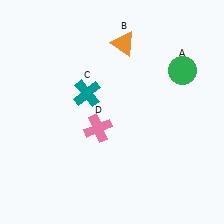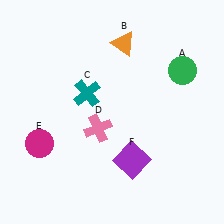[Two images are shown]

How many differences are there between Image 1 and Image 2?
There are 2 differences between the two images.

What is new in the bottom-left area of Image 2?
A magenta circle (E) was added in the bottom-left area of Image 2.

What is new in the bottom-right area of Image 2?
A purple square (F) was added in the bottom-right area of Image 2.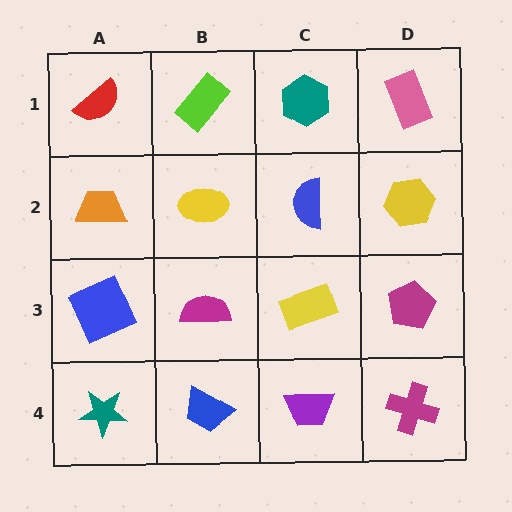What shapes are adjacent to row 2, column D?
A pink rectangle (row 1, column D), a magenta pentagon (row 3, column D), a blue semicircle (row 2, column C).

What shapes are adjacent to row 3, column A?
An orange trapezoid (row 2, column A), a teal star (row 4, column A), a magenta semicircle (row 3, column B).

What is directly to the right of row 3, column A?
A magenta semicircle.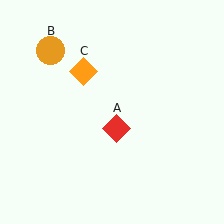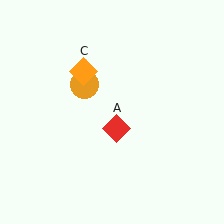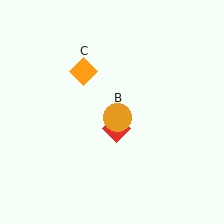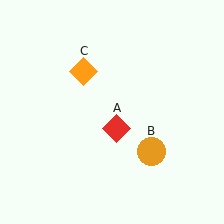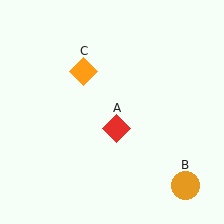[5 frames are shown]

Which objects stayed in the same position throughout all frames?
Red diamond (object A) and orange diamond (object C) remained stationary.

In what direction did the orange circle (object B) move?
The orange circle (object B) moved down and to the right.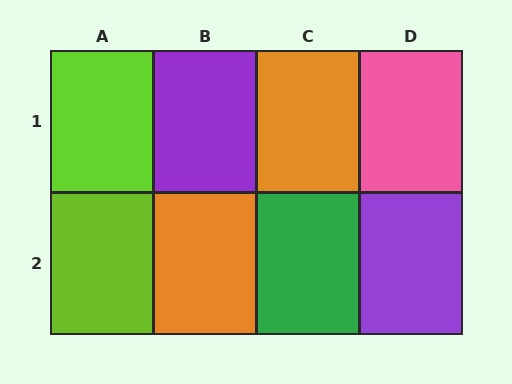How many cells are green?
1 cell is green.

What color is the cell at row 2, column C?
Green.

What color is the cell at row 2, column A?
Lime.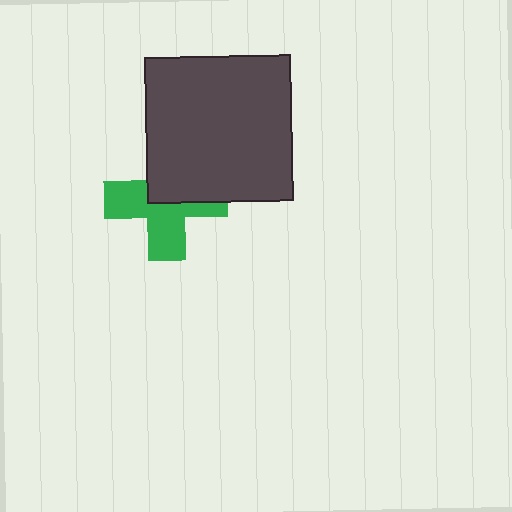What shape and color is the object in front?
The object in front is a dark gray square.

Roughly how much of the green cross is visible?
About half of it is visible (roughly 55%).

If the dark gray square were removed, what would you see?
You would see the complete green cross.